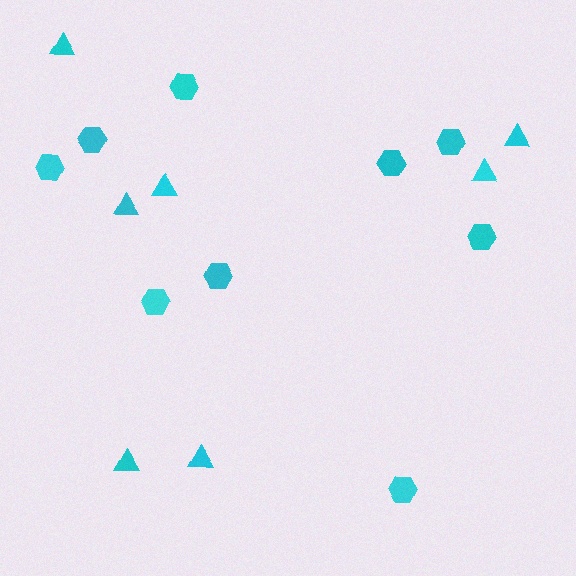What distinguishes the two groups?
There are 2 groups: one group of hexagons (9) and one group of triangles (7).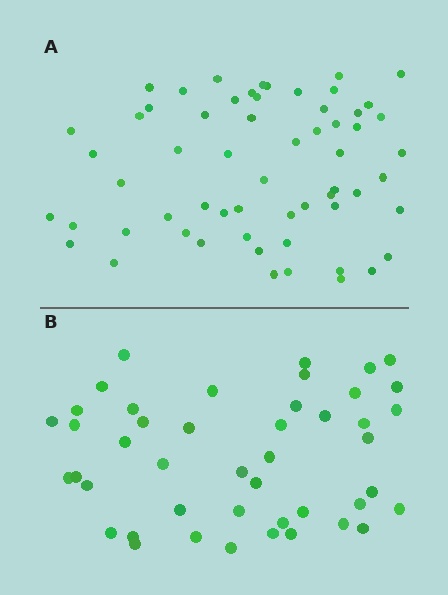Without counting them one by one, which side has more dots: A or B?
Region A (the top region) has more dots.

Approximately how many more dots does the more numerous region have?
Region A has approximately 15 more dots than region B.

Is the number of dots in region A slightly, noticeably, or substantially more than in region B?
Region A has noticeably more, but not dramatically so. The ratio is roughly 1.3 to 1.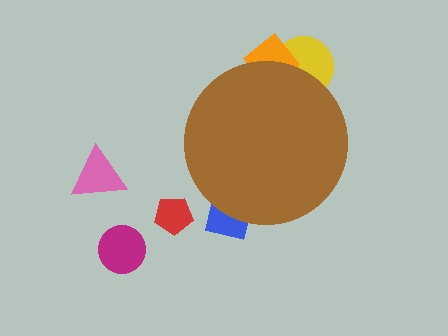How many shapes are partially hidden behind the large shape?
3 shapes are partially hidden.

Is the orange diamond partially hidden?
Yes, the orange diamond is partially hidden behind the brown circle.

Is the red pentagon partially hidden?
No, the red pentagon is fully visible.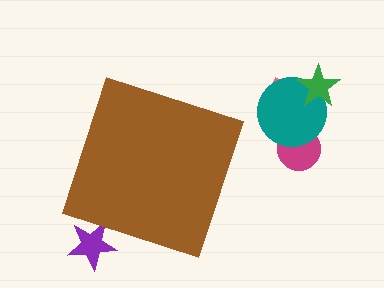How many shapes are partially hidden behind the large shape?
1 shape is partially hidden.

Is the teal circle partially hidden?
No, the teal circle is fully visible.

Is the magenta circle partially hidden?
No, the magenta circle is fully visible.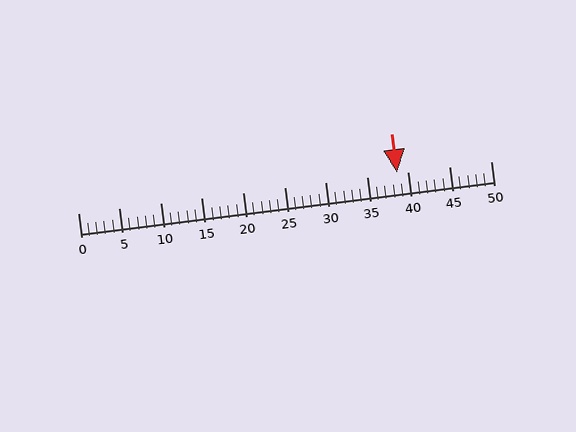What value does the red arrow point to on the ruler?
The red arrow points to approximately 39.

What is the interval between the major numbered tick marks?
The major tick marks are spaced 5 units apart.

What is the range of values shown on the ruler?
The ruler shows values from 0 to 50.